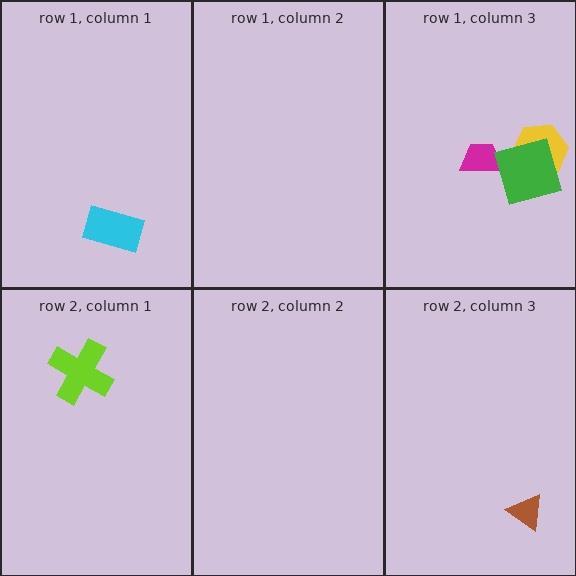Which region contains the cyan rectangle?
The row 1, column 1 region.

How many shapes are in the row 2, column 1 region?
1.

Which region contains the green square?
The row 1, column 3 region.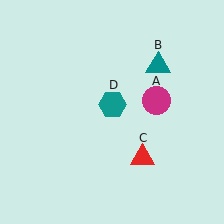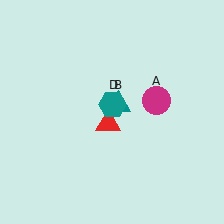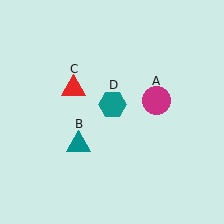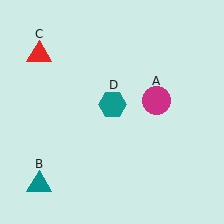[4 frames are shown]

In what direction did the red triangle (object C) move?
The red triangle (object C) moved up and to the left.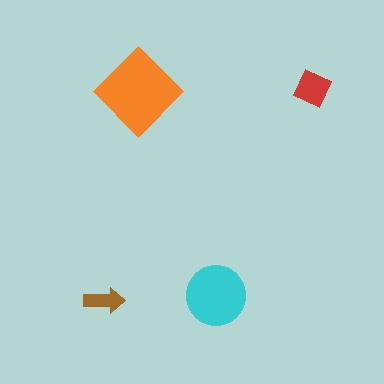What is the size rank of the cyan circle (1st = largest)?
2nd.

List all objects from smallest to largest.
The brown arrow, the red square, the cyan circle, the orange diamond.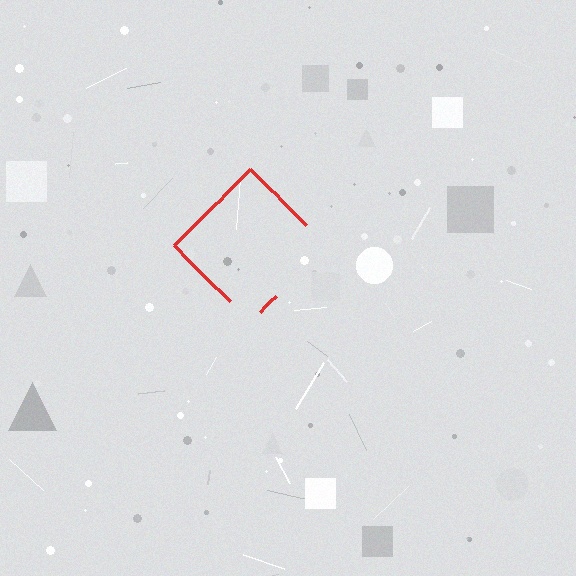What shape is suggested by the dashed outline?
The dashed outline suggests a diamond.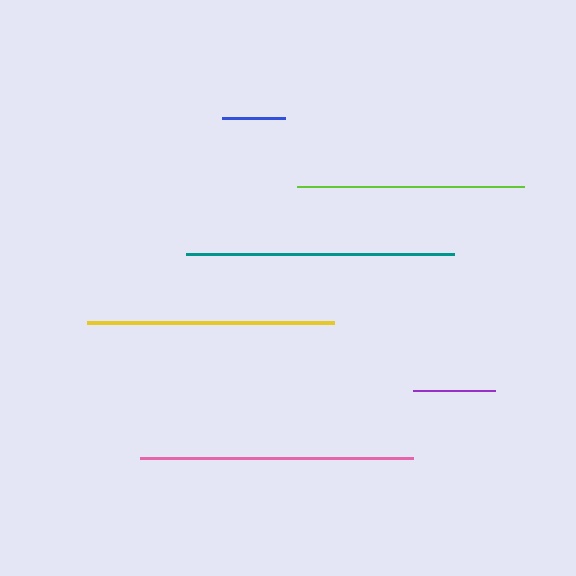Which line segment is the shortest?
The blue line is the shortest at approximately 63 pixels.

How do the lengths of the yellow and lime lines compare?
The yellow and lime lines are approximately the same length.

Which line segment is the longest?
The pink line is the longest at approximately 273 pixels.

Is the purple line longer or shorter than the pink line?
The pink line is longer than the purple line.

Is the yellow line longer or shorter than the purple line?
The yellow line is longer than the purple line.